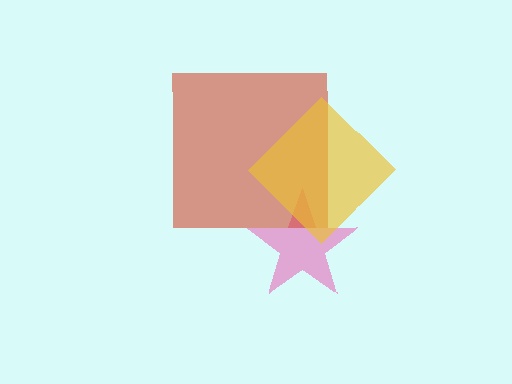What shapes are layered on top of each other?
The layered shapes are: a pink star, a red square, a yellow diamond.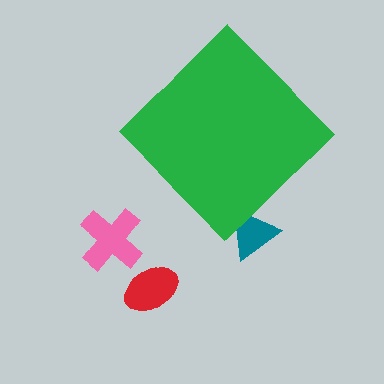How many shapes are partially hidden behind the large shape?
1 shape is partially hidden.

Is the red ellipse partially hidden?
No, the red ellipse is fully visible.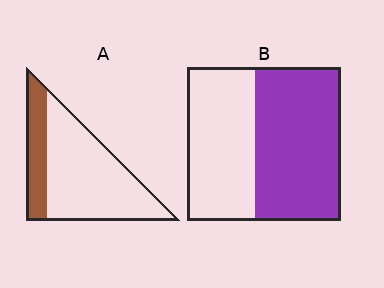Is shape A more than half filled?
No.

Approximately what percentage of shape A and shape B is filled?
A is approximately 25% and B is approximately 55%.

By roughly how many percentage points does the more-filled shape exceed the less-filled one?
By roughly 30 percentage points (B over A).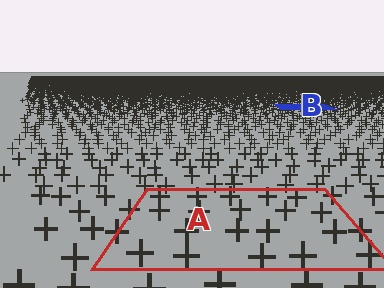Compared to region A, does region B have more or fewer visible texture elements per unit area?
Region B has more texture elements per unit area — they are packed more densely because it is farther away.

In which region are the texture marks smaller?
The texture marks are smaller in region B, because it is farther away.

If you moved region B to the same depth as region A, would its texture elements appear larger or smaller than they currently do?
They would appear larger. At a closer depth, the same texture elements are projected at a bigger on-screen size.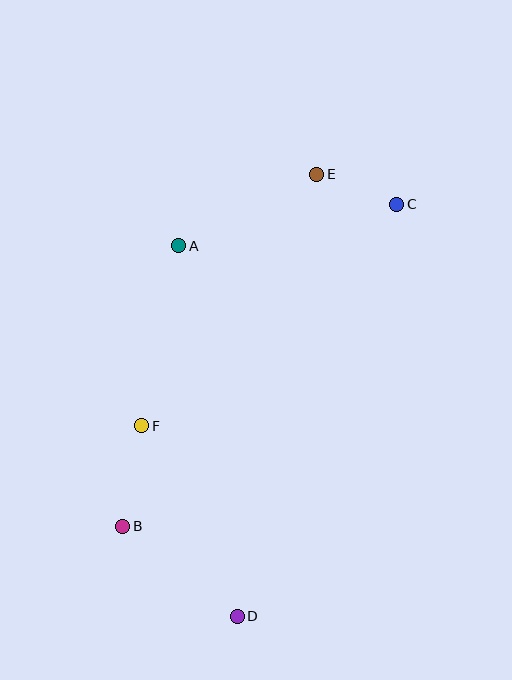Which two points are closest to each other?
Points C and E are closest to each other.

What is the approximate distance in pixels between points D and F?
The distance between D and F is approximately 213 pixels.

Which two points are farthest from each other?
Points D and E are farthest from each other.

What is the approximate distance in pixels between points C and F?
The distance between C and F is approximately 338 pixels.